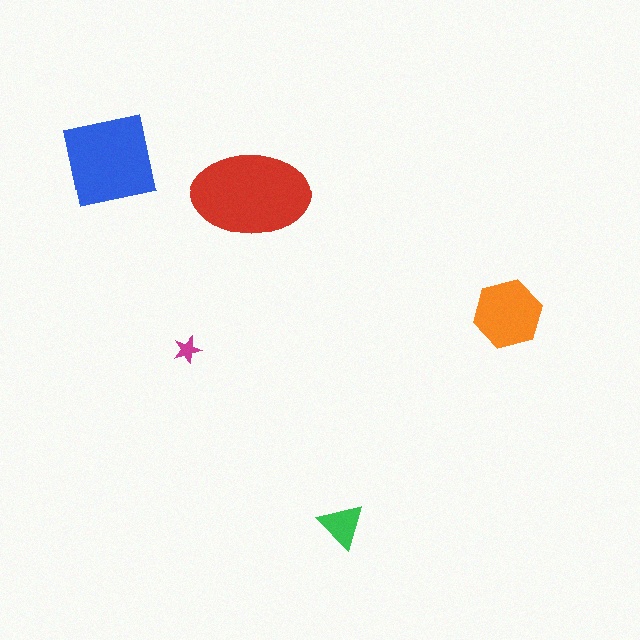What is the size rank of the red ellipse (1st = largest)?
1st.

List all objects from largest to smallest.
The red ellipse, the blue square, the orange hexagon, the green triangle, the magenta star.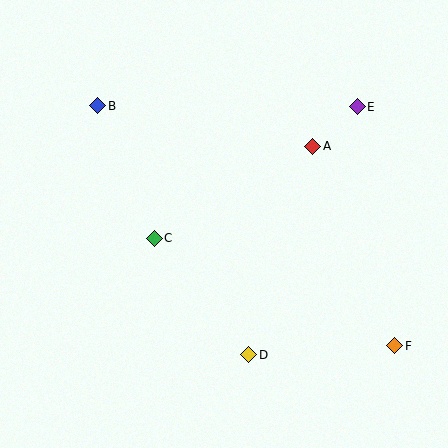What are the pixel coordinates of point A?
Point A is at (313, 146).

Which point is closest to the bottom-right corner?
Point F is closest to the bottom-right corner.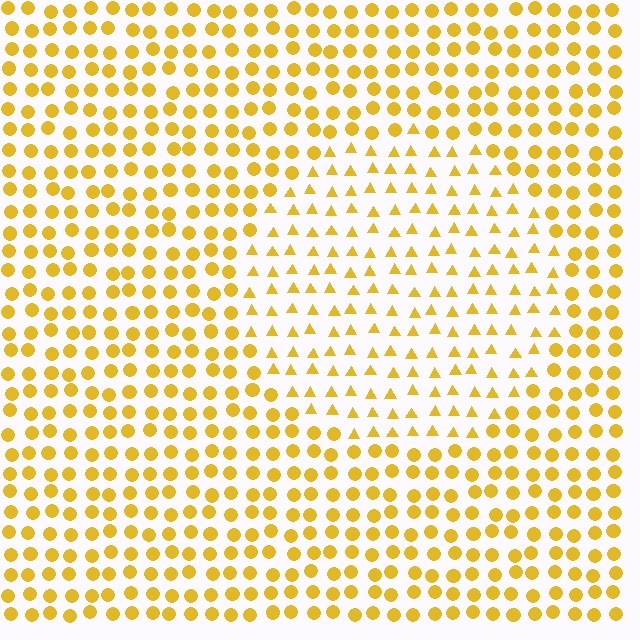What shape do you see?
I see a circle.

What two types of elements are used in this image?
The image uses triangles inside the circle region and circles outside it.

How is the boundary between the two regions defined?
The boundary is defined by a change in element shape: triangles inside vs. circles outside. All elements share the same color and spacing.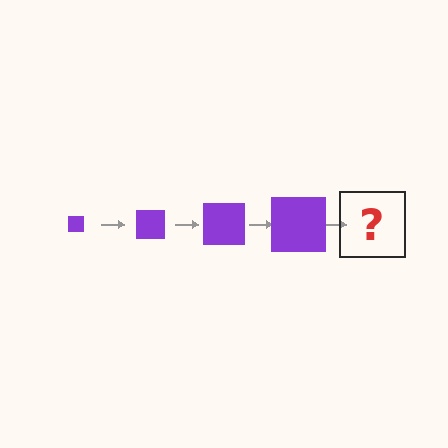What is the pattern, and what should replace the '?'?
The pattern is that the square gets progressively larger each step. The '?' should be a purple square, larger than the previous one.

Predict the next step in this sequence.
The next step is a purple square, larger than the previous one.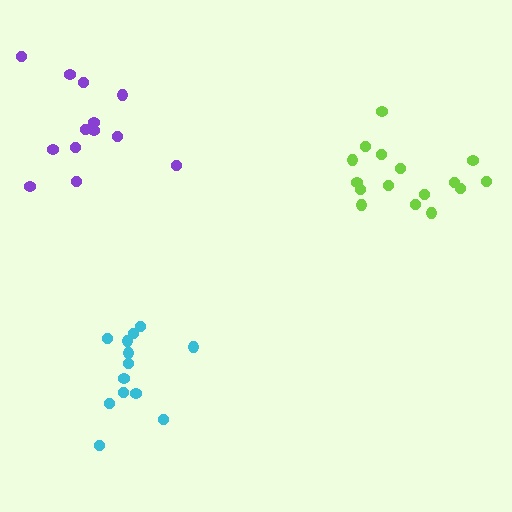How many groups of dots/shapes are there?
There are 3 groups.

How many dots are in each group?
Group 1: 13 dots, Group 2: 13 dots, Group 3: 16 dots (42 total).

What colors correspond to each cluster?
The clusters are colored: cyan, purple, lime.